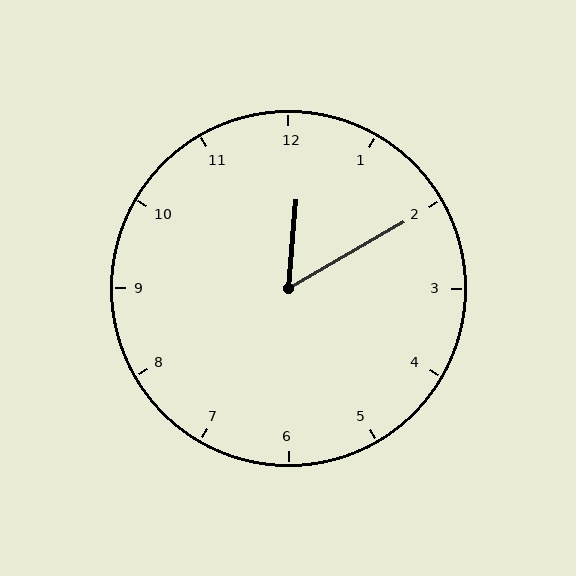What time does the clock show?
12:10.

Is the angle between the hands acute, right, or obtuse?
It is acute.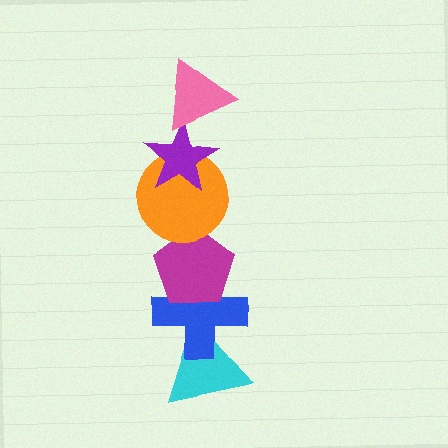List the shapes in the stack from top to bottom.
From top to bottom: the pink triangle, the purple star, the orange circle, the magenta pentagon, the blue cross, the cyan triangle.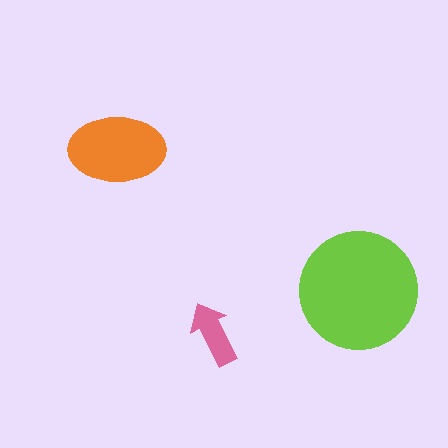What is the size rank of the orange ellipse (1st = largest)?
2nd.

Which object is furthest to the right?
The lime circle is rightmost.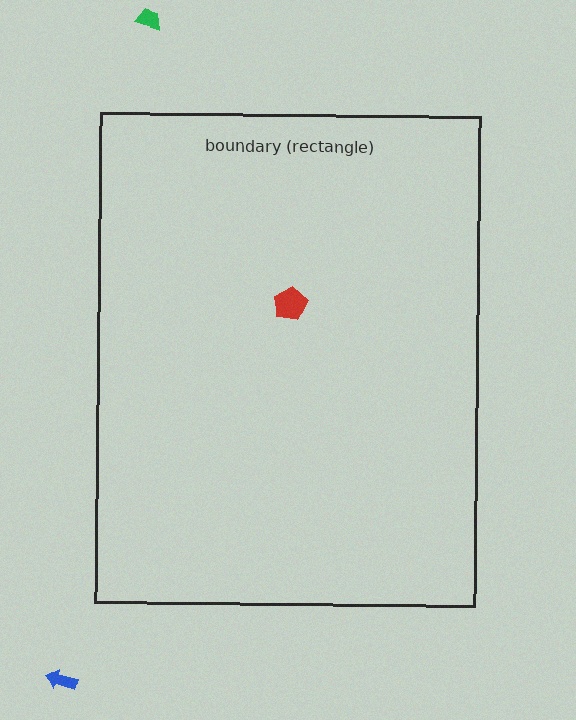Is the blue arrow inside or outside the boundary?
Outside.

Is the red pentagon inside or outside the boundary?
Inside.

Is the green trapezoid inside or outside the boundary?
Outside.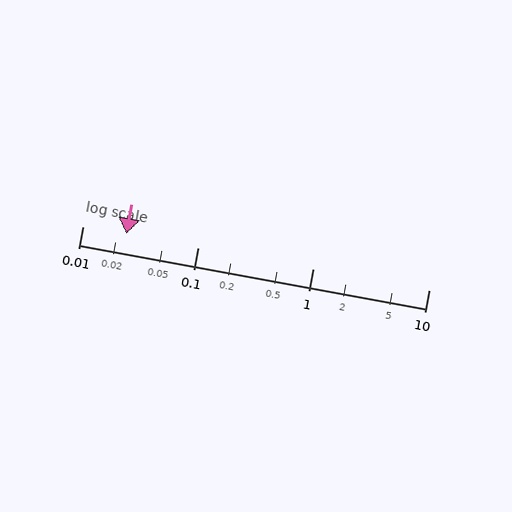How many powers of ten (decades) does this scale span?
The scale spans 3 decades, from 0.01 to 10.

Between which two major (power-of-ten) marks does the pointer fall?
The pointer is between 0.01 and 0.1.